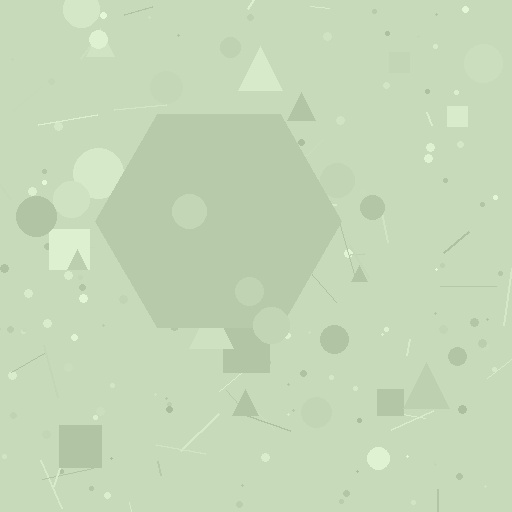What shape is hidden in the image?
A hexagon is hidden in the image.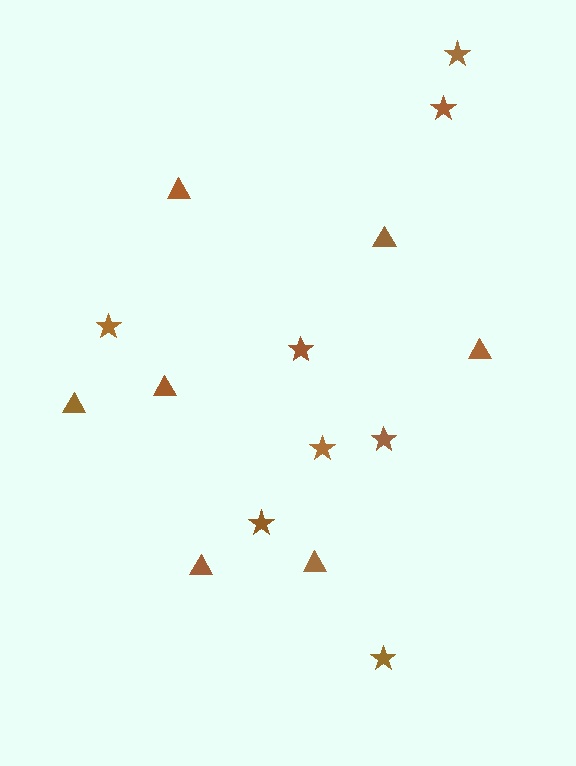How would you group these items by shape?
There are 2 groups: one group of stars (8) and one group of triangles (7).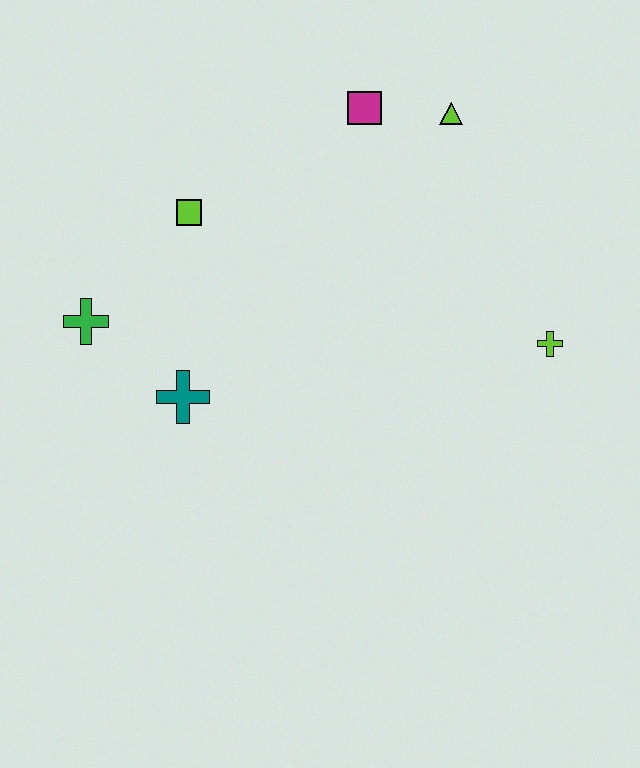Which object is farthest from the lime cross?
The green cross is farthest from the lime cross.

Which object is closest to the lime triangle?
The magenta square is closest to the lime triangle.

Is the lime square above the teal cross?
Yes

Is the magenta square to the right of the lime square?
Yes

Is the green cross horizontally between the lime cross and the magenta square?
No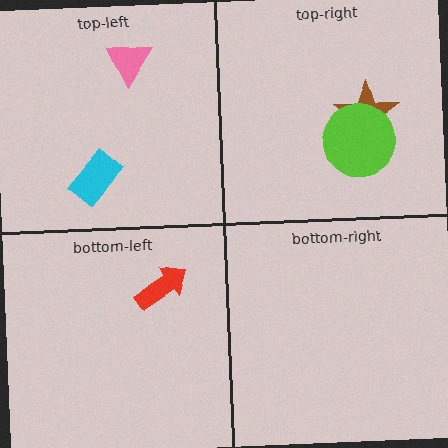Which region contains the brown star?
The top-right region.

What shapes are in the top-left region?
The pink triangle, the cyan rectangle.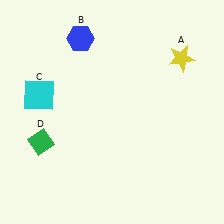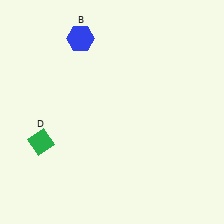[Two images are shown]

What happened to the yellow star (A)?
The yellow star (A) was removed in Image 2. It was in the top-right area of Image 1.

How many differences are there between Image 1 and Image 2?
There are 2 differences between the two images.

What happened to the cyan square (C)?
The cyan square (C) was removed in Image 2. It was in the top-left area of Image 1.